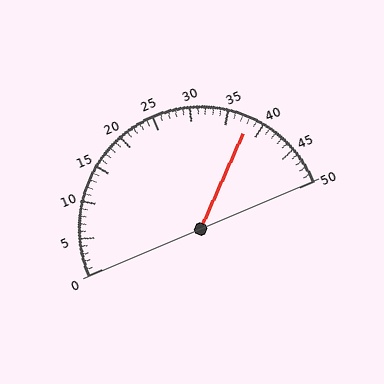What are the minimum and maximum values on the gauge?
The gauge ranges from 0 to 50.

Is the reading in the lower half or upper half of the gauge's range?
The reading is in the upper half of the range (0 to 50).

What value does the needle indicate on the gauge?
The needle indicates approximately 38.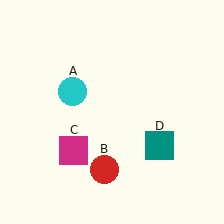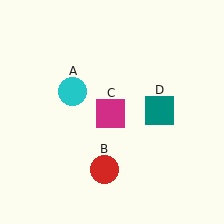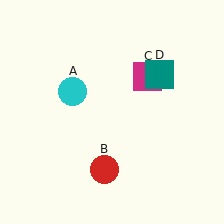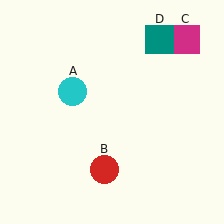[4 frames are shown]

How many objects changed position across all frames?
2 objects changed position: magenta square (object C), teal square (object D).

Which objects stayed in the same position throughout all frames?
Cyan circle (object A) and red circle (object B) remained stationary.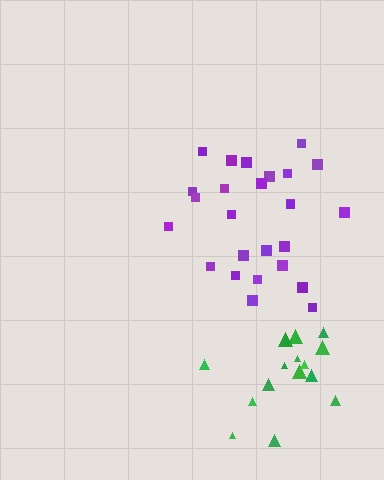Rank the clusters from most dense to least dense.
green, purple.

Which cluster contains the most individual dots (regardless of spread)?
Purple (26).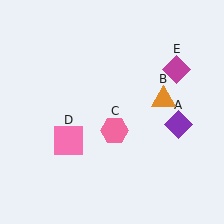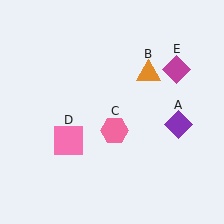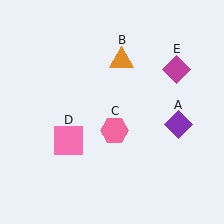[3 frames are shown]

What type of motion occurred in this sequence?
The orange triangle (object B) rotated counterclockwise around the center of the scene.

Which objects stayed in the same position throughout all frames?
Purple diamond (object A) and pink hexagon (object C) and pink square (object D) and magenta diamond (object E) remained stationary.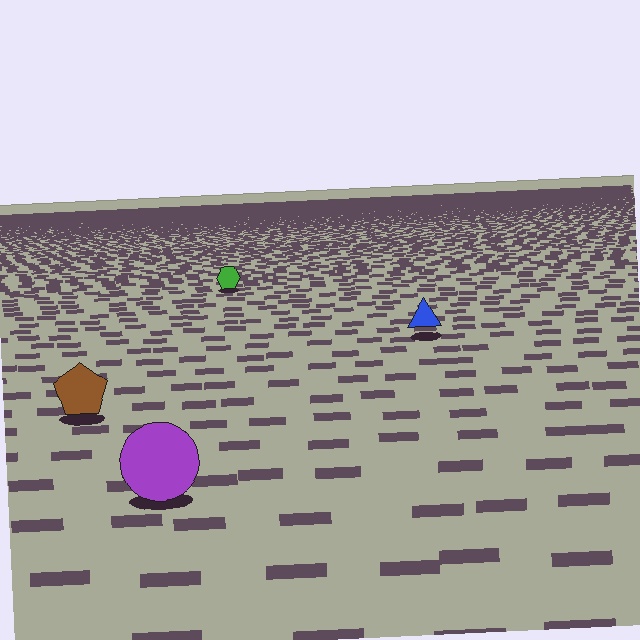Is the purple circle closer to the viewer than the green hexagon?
Yes. The purple circle is closer — you can tell from the texture gradient: the ground texture is coarser near it.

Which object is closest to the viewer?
The purple circle is closest. The texture marks near it are larger and more spread out.